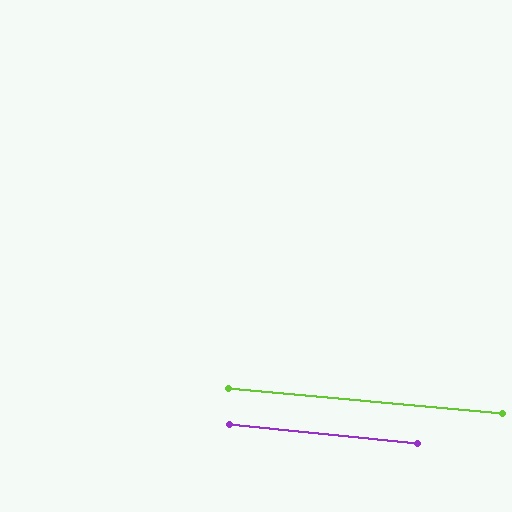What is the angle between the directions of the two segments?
Approximately 1 degree.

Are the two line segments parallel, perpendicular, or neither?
Parallel — their directions differ by only 0.6°.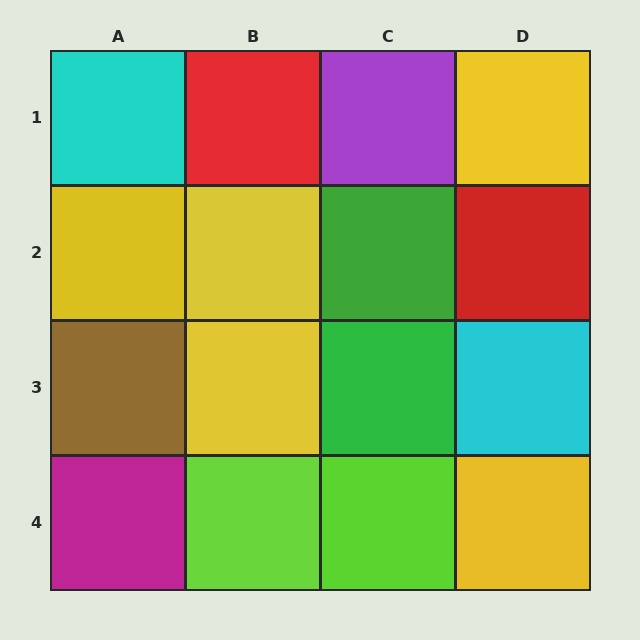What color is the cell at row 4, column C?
Lime.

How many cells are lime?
2 cells are lime.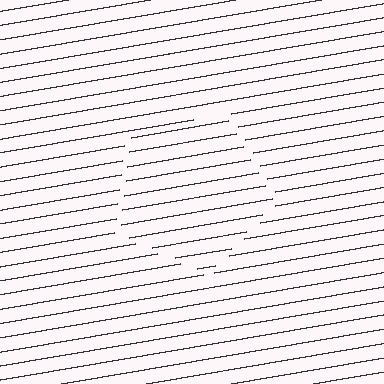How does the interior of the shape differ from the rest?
The interior of the shape contains the same grating, shifted by half a period — the contour is defined by the phase discontinuity where line-ends from the inner and outer gratings abut.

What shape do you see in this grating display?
An illusory pentagon. The interior of the shape contains the same grating, shifted by half a period — the contour is defined by the phase discontinuity where line-ends from the inner and outer gratings abut.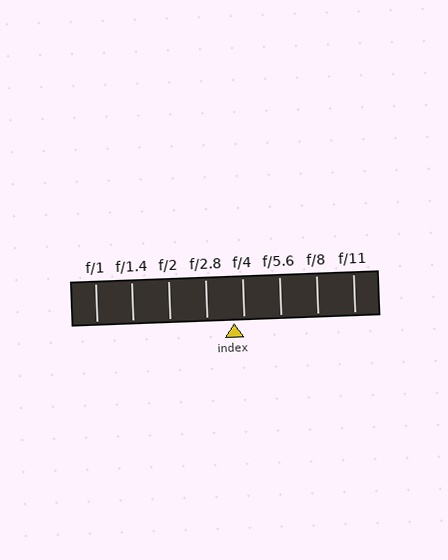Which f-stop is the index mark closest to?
The index mark is closest to f/4.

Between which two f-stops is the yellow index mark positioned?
The index mark is between f/2.8 and f/4.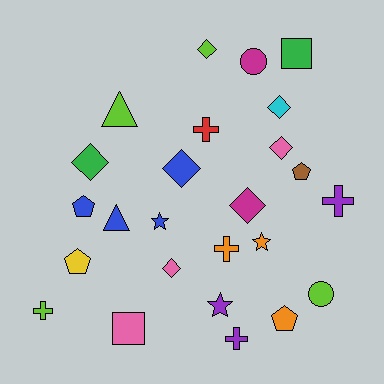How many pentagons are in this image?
There are 4 pentagons.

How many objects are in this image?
There are 25 objects.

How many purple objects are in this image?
There are 3 purple objects.